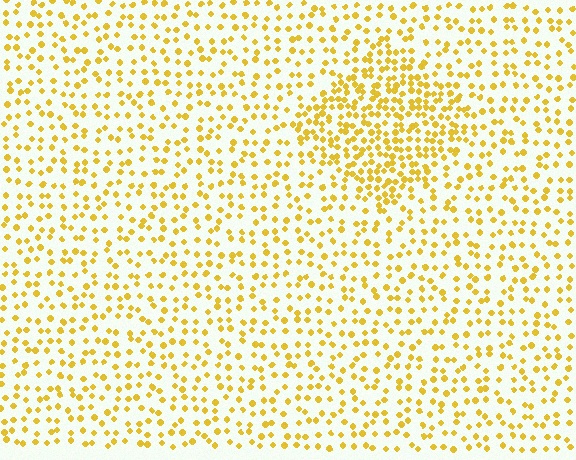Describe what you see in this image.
The image contains small yellow elements arranged at two different densities. A diamond-shaped region is visible where the elements are more densely packed than the surrounding area.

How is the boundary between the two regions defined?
The boundary is defined by a change in element density (approximately 2.0x ratio). All elements are the same color, size, and shape.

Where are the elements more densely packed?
The elements are more densely packed inside the diamond boundary.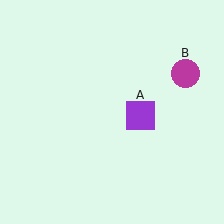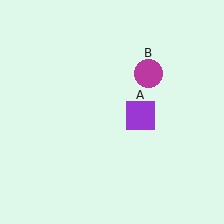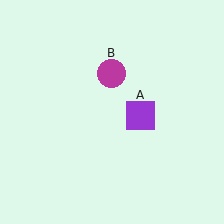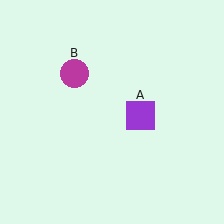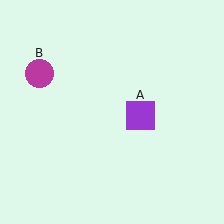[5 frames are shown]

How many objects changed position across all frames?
1 object changed position: magenta circle (object B).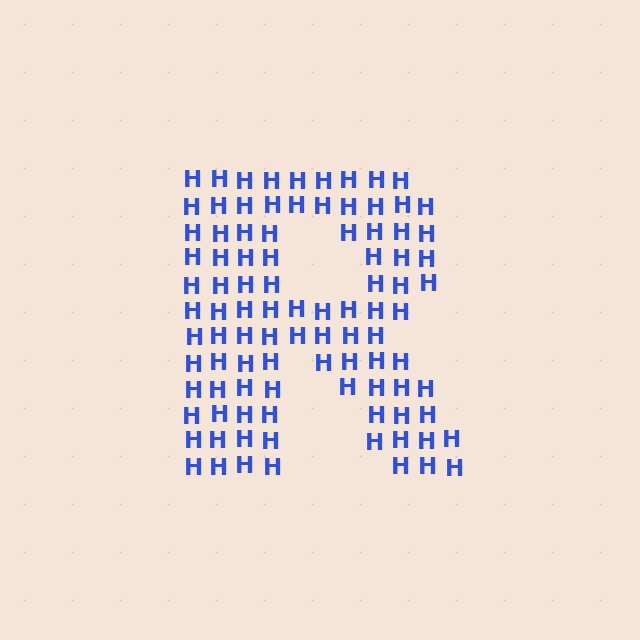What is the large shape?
The large shape is the letter R.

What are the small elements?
The small elements are letter H's.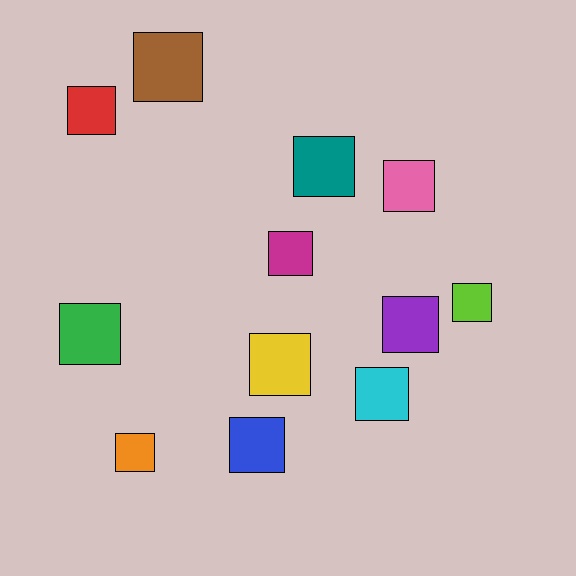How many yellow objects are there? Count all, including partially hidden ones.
There is 1 yellow object.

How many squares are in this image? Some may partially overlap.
There are 12 squares.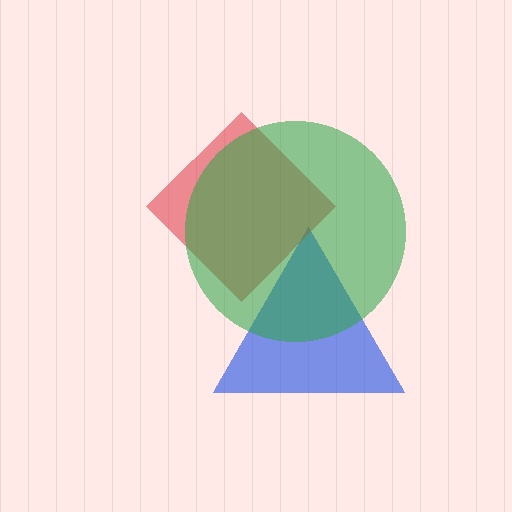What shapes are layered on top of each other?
The layered shapes are: a blue triangle, a red diamond, a green circle.